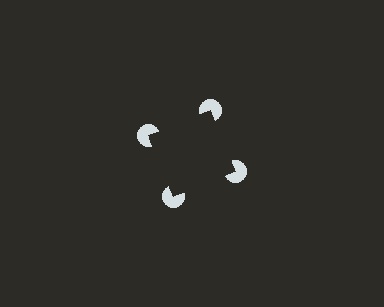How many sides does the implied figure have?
4 sides.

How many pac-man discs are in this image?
There are 4 — one at each vertex of the illusory square.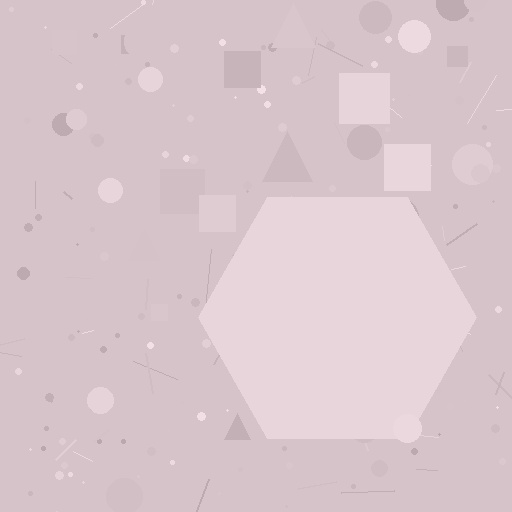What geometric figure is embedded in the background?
A hexagon is embedded in the background.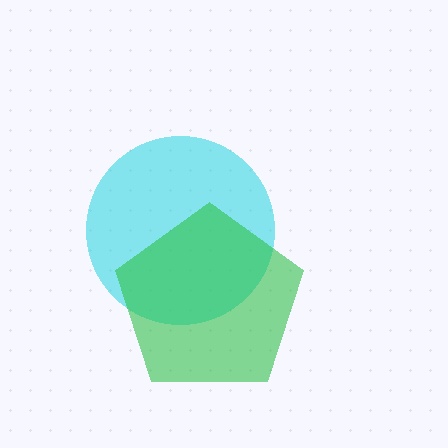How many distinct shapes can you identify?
There are 2 distinct shapes: a cyan circle, a green pentagon.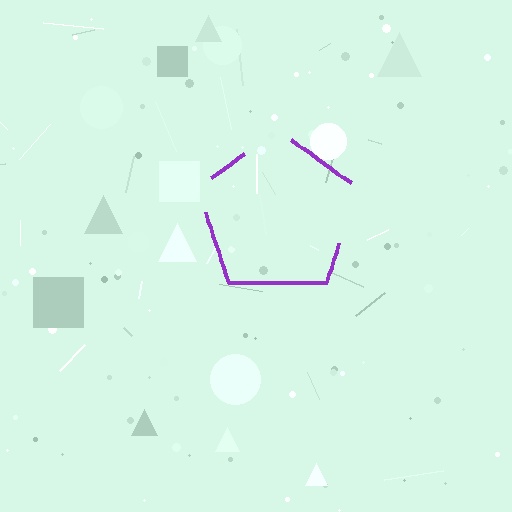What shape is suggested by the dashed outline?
The dashed outline suggests a pentagon.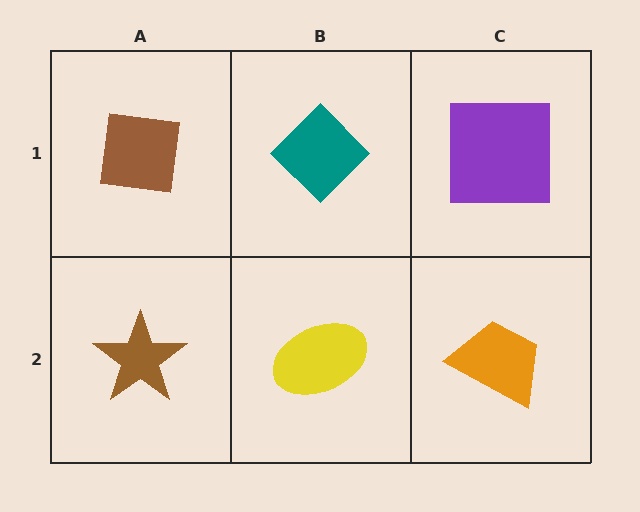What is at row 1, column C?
A purple square.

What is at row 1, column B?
A teal diamond.